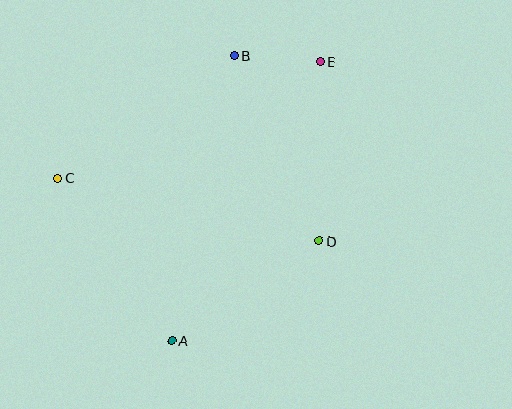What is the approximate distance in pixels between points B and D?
The distance between B and D is approximately 204 pixels.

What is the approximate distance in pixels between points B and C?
The distance between B and C is approximately 215 pixels.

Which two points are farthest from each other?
Points A and E are farthest from each other.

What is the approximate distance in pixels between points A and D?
The distance between A and D is approximately 178 pixels.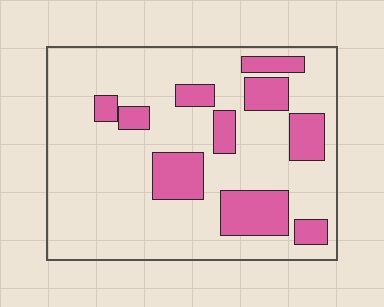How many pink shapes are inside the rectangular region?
10.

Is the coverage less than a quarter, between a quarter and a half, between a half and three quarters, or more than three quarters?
Less than a quarter.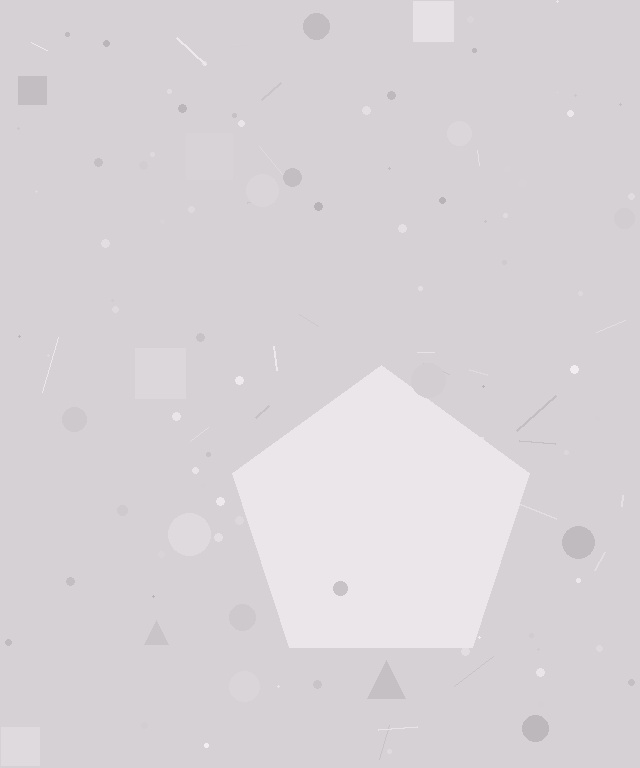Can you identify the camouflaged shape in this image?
The camouflaged shape is a pentagon.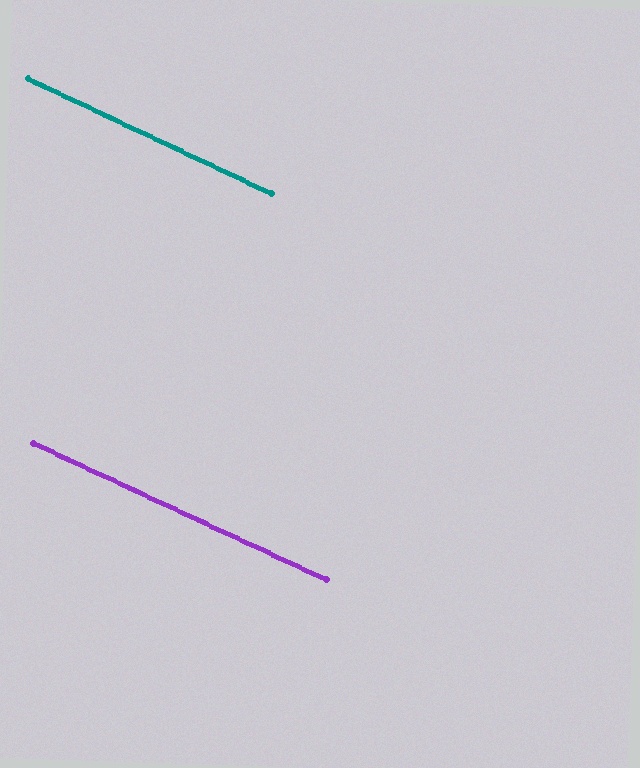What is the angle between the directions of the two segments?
Approximately 0 degrees.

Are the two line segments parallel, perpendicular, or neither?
Parallel — their directions differ by only 0.3°.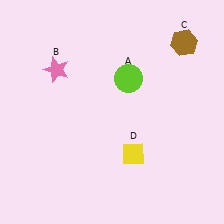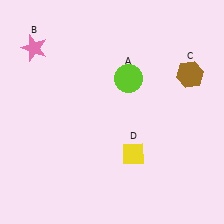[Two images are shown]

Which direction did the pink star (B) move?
The pink star (B) moved left.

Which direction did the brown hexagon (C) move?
The brown hexagon (C) moved down.